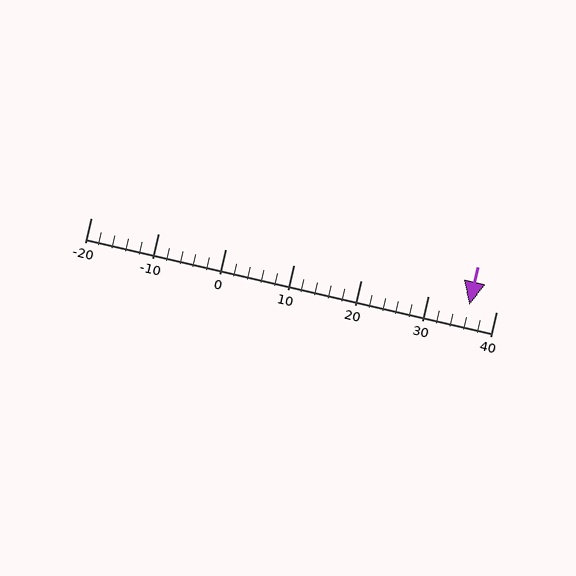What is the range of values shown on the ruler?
The ruler shows values from -20 to 40.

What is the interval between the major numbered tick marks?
The major tick marks are spaced 10 units apart.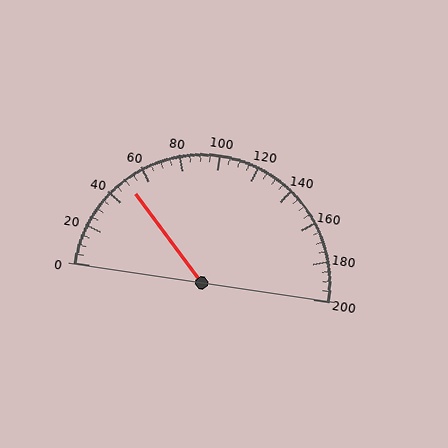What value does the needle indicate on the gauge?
The needle indicates approximately 50.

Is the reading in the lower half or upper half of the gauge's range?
The reading is in the lower half of the range (0 to 200).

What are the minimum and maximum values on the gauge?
The gauge ranges from 0 to 200.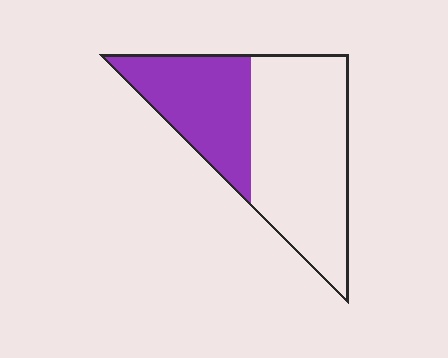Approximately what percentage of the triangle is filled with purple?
Approximately 35%.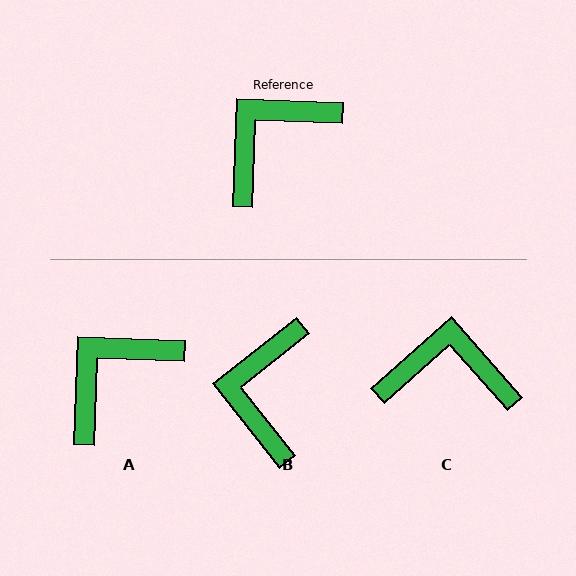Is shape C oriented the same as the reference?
No, it is off by about 46 degrees.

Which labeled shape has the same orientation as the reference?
A.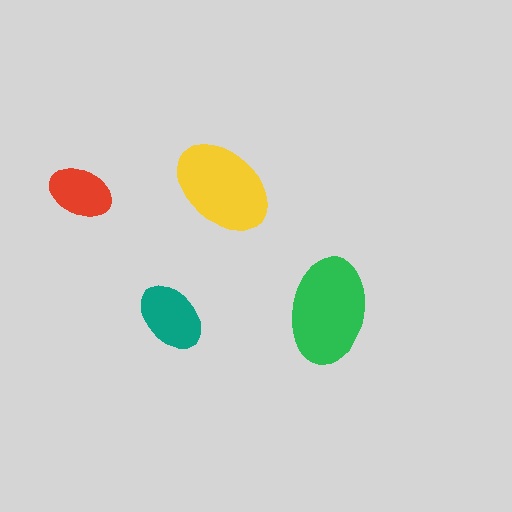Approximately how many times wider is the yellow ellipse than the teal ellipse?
About 1.5 times wider.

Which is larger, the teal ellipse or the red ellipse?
The teal one.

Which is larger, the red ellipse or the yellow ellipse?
The yellow one.